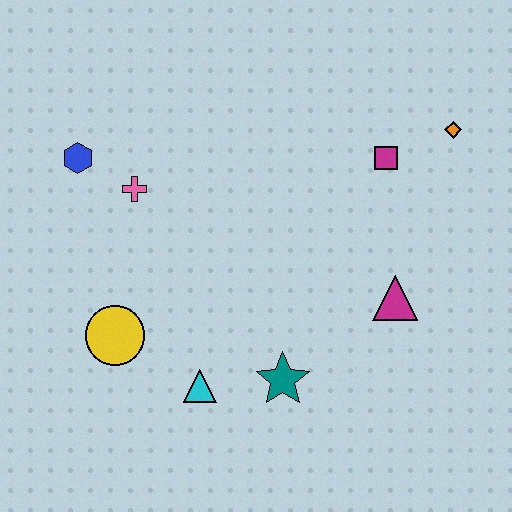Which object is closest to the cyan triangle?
The teal star is closest to the cyan triangle.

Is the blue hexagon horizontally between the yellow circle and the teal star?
No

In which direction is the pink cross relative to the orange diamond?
The pink cross is to the left of the orange diamond.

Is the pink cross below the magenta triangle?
No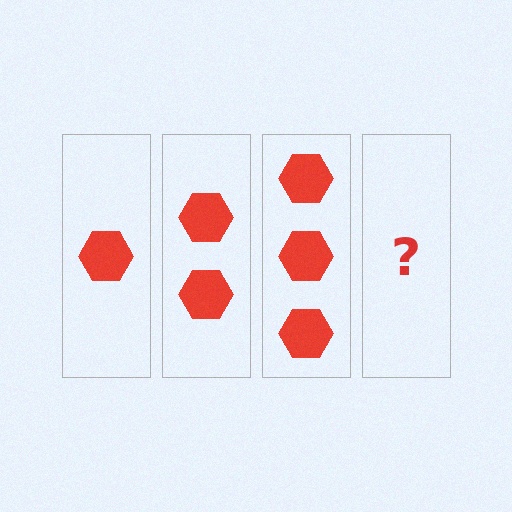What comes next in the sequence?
The next element should be 4 hexagons.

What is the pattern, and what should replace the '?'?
The pattern is that each step adds one more hexagon. The '?' should be 4 hexagons.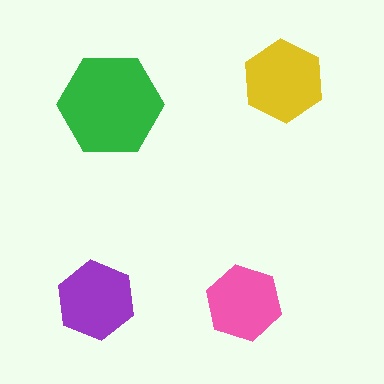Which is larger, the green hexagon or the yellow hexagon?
The green one.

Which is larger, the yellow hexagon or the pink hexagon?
The yellow one.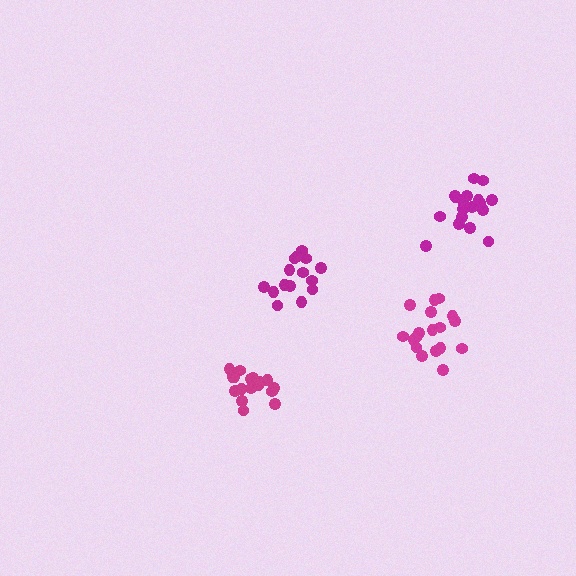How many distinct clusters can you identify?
There are 4 distinct clusters.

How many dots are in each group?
Group 1: 15 dots, Group 2: 18 dots, Group 3: 18 dots, Group 4: 18 dots (69 total).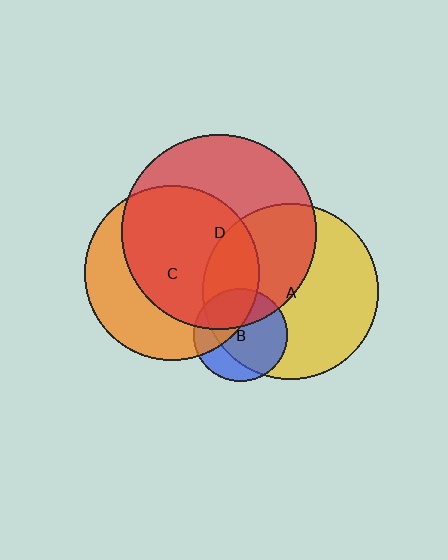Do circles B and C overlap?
Yes.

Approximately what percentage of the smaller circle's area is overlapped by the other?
Approximately 35%.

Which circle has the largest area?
Circle D (red).